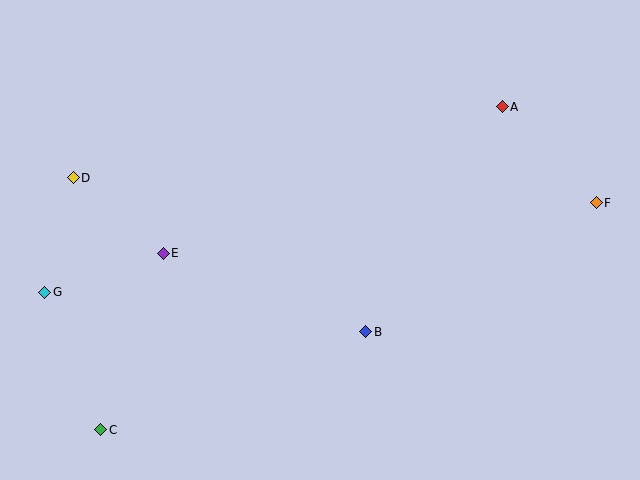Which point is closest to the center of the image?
Point B at (366, 332) is closest to the center.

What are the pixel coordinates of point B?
Point B is at (366, 332).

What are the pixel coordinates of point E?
Point E is at (163, 253).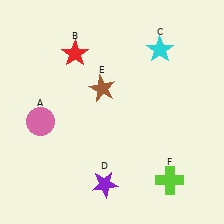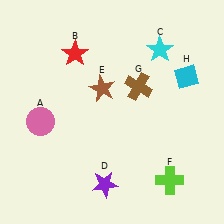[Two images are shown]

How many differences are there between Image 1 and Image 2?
There are 2 differences between the two images.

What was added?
A brown cross (G), a cyan diamond (H) were added in Image 2.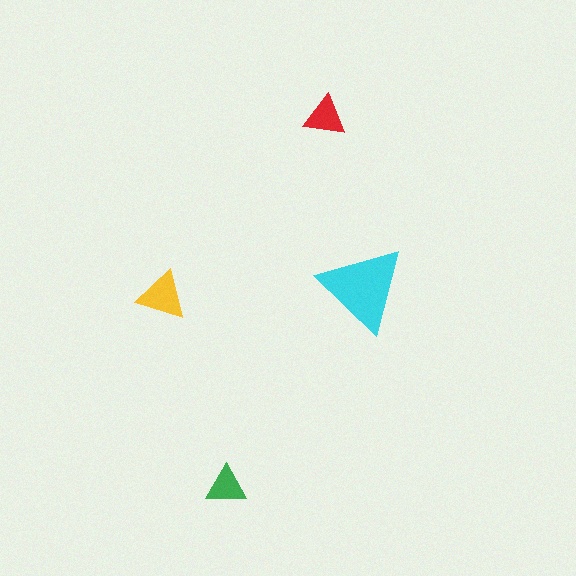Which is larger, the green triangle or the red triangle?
The red one.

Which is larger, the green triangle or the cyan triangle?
The cyan one.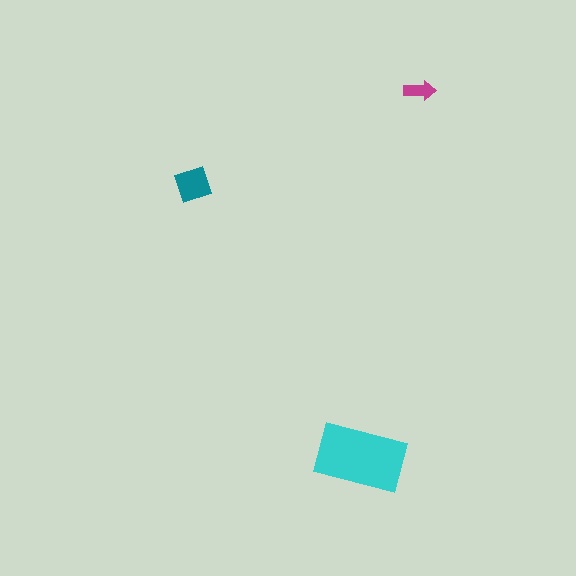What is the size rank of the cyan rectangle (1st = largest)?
1st.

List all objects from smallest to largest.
The magenta arrow, the teal diamond, the cyan rectangle.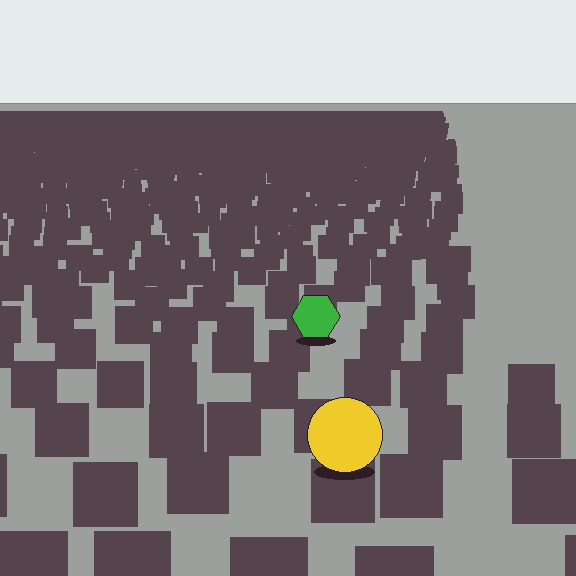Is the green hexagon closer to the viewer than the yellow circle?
No. The yellow circle is closer — you can tell from the texture gradient: the ground texture is coarser near it.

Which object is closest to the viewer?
The yellow circle is closest. The texture marks near it are larger and more spread out.